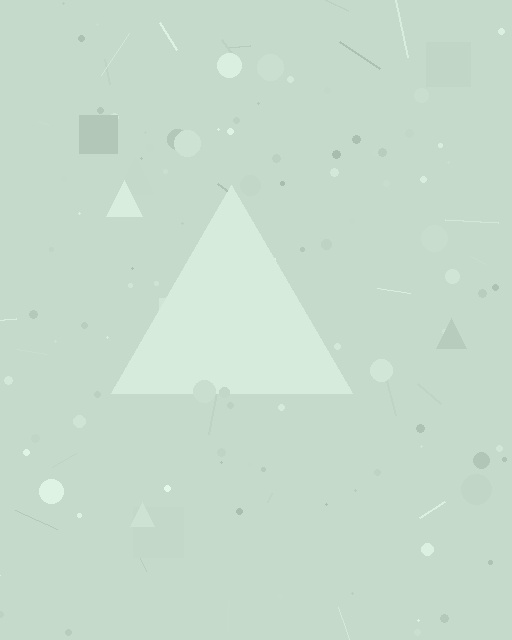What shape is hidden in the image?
A triangle is hidden in the image.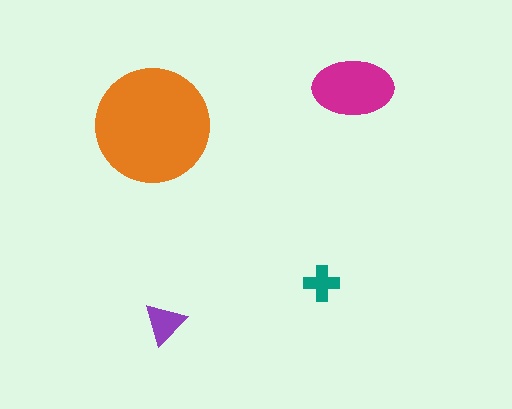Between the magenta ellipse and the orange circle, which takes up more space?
The orange circle.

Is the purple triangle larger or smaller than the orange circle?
Smaller.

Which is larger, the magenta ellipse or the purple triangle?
The magenta ellipse.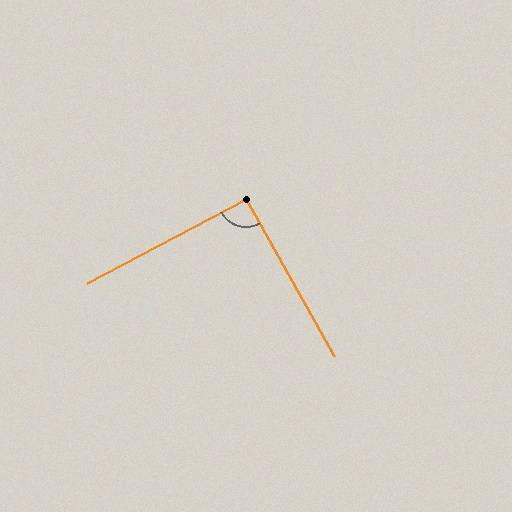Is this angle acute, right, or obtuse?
It is approximately a right angle.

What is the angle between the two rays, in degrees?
Approximately 92 degrees.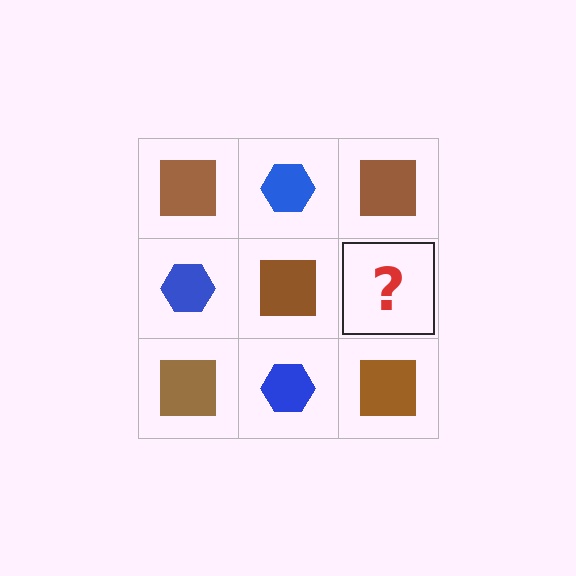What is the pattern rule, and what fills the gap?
The rule is that it alternates brown square and blue hexagon in a checkerboard pattern. The gap should be filled with a blue hexagon.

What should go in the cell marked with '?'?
The missing cell should contain a blue hexagon.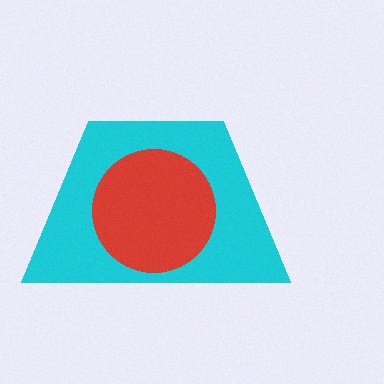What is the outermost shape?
The cyan trapezoid.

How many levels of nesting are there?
2.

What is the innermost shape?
The red circle.